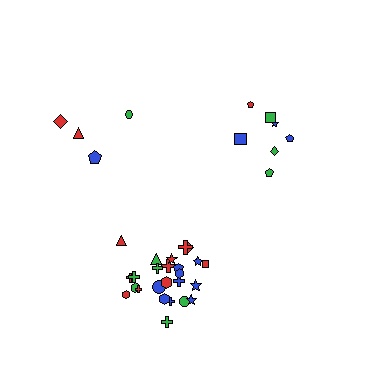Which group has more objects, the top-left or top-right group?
The top-right group.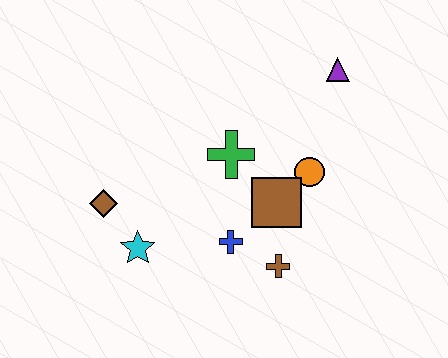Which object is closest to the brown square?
The orange circle is closest to the brown square.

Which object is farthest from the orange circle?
The brown diamond is farthest from the orange circle.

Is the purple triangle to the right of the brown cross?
Yes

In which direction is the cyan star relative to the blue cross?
The cyan star is to the left of the blue cross.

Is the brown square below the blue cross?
No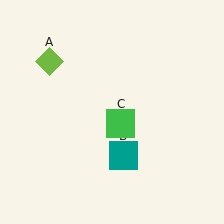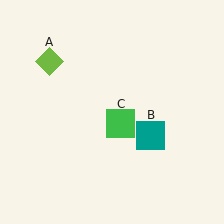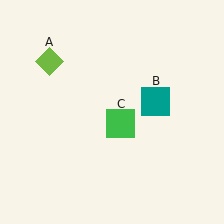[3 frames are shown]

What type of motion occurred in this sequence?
The teal square (object B) rotated counterclockwise around the center of the scene.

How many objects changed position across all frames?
1 object changed position: teal square (object B).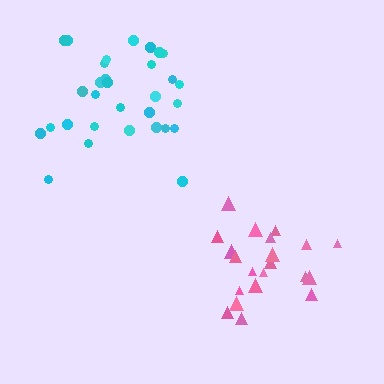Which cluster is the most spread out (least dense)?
Cyan.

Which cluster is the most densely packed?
Pink.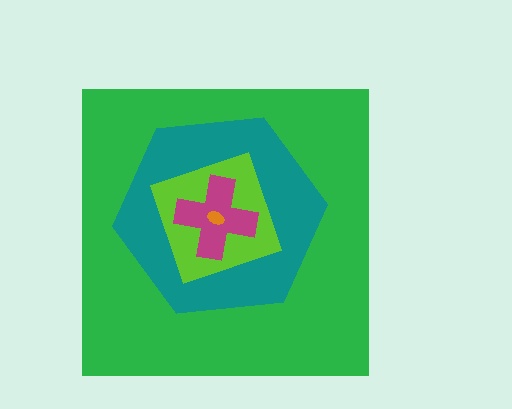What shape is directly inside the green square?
The teal hexagon.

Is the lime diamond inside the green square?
Yes.